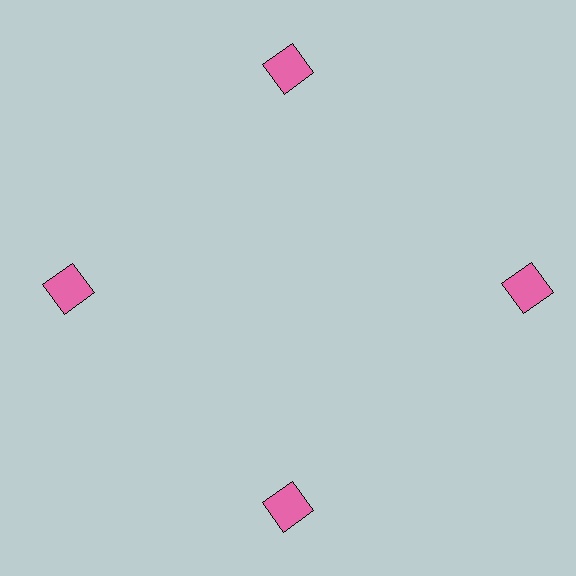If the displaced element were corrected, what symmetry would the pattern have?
It would have 4-fold rotational symmetry — the pattern would map onto itself every 90 degrees.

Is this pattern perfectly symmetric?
No. The 4 pink squares are arranged in a ring, but one element near the 3 o'clock position is pushed outward from the center, breaking the 4-fold rotational symmetry.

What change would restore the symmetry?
The symmetry would be restored by moving it inward, back onto the ring so that all 4 squares sit at equal angles and equal distance from the center.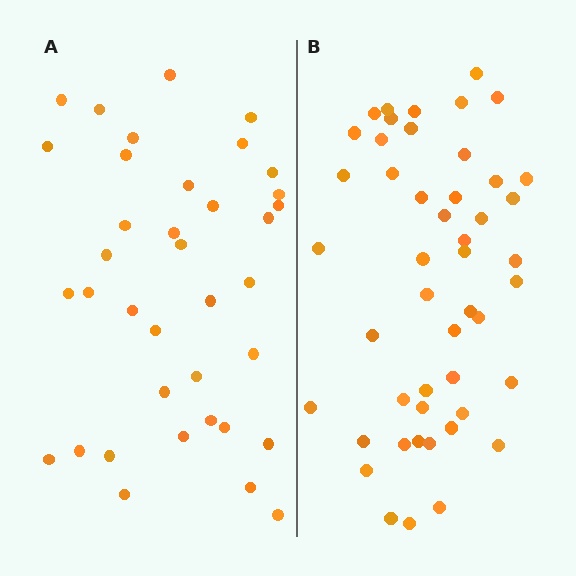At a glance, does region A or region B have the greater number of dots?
Region B (the right region) has more dots.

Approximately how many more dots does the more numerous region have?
Region B has roughly 12 or so more dots than region A.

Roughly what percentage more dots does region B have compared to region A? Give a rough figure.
About 30% more.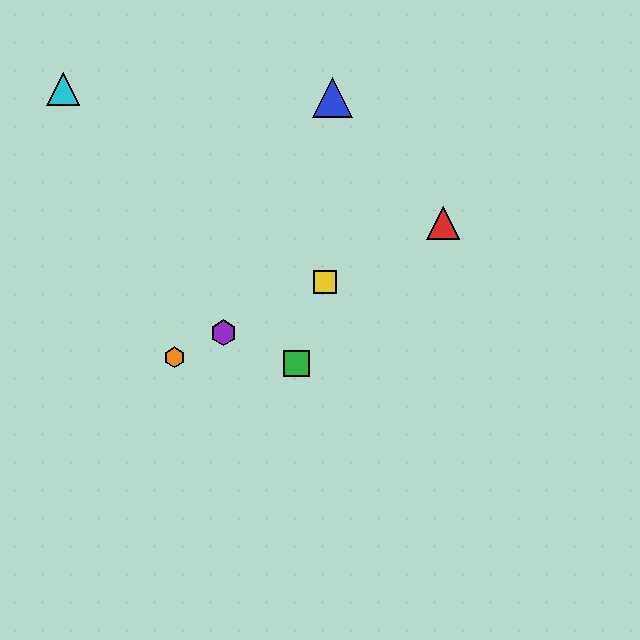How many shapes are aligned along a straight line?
4 shapes (the red triangle, the yellow square, the purple hexagon, the orange hexagon) are aligned along a straight line.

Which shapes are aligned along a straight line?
The red triangle, the yellow square, the purple hexagon, the orange hexagon are aligned along a straight line.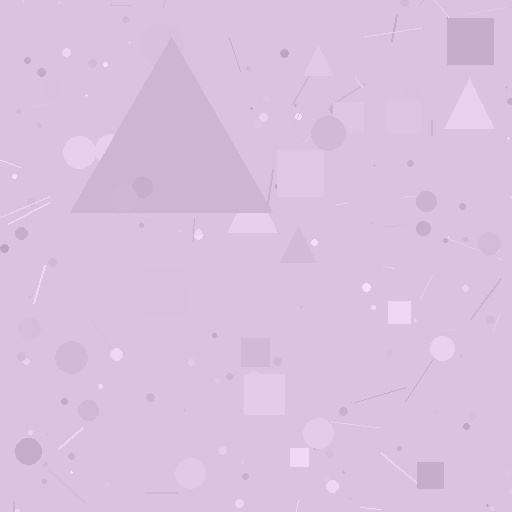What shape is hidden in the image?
A triangle is hidden in the image.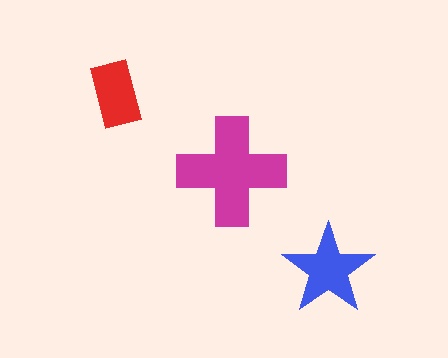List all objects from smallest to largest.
The red rectangle, the blue star, the magenta cross.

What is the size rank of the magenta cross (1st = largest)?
1st.